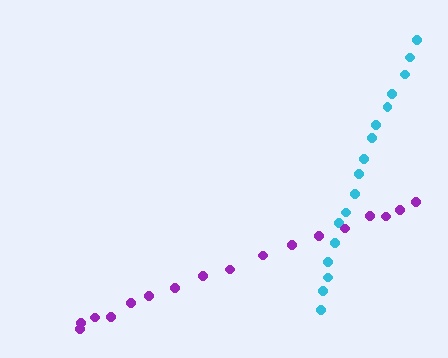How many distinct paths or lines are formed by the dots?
There are 2 distinct paths.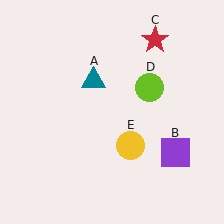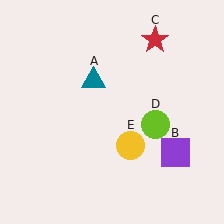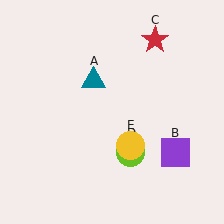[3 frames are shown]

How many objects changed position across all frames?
1 object changed position: lime circle (object D).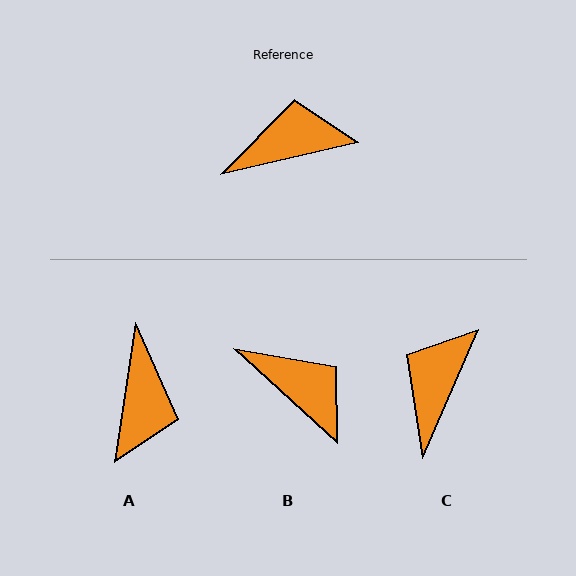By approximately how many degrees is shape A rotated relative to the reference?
Approximately 112 degrees clockwise.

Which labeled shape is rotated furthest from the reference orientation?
A, about 112 degrees away.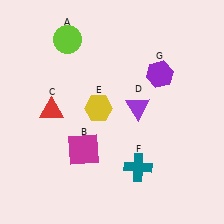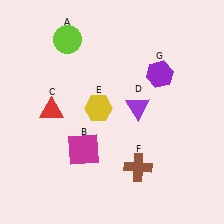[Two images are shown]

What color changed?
The cross (F) changed from teal in Image 1 to brown in Image 2.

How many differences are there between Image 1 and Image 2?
There is 1 difference between the two images.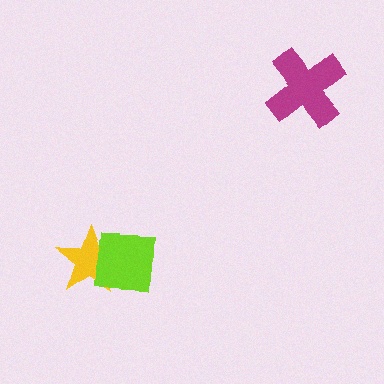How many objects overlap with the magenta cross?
0 objects overlap with the magenta cross.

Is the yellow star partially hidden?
Yes, it is partially covered by another shape.